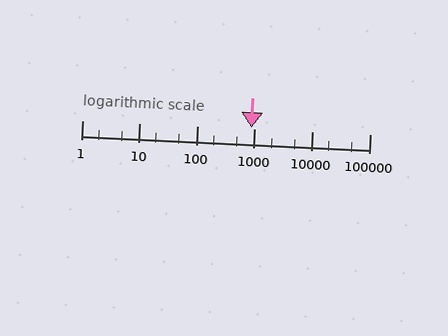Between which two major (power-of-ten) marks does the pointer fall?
The pointer is between 100 and 1000.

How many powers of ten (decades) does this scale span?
The scale spans 5 decades, from 1 to 100000.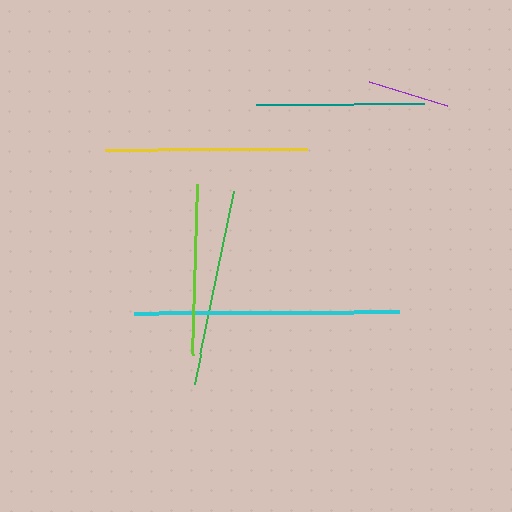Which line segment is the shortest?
The purple line is the shortest at approximately 81 pixels.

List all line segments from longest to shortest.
From longest to shortest: cyan, yellow, green, lime, teal, purple.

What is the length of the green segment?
The green segment is approximately 198 pixels long.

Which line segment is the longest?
The cyan line is the longest at approximately 265 pixels.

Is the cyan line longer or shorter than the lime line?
The cyan line is longer than the lime line.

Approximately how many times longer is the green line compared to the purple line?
The green line is approximately 2.4 times the length of the purple line.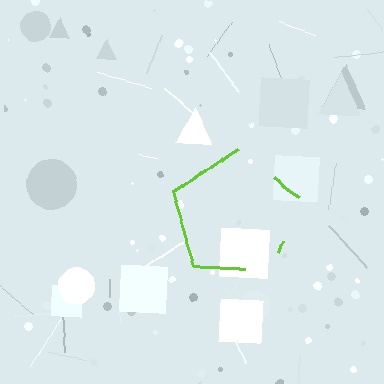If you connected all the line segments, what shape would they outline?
They would outline a pentagon.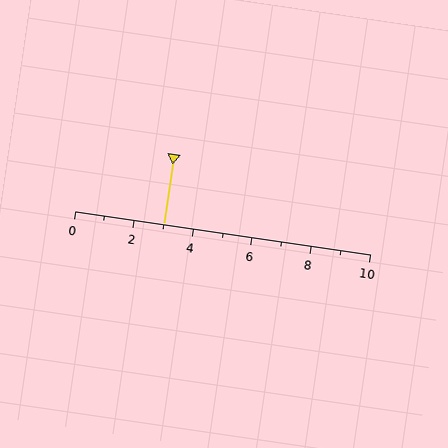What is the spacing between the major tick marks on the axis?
The major ticks are spaced 2 apart.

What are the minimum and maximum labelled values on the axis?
The axis runs from 0 to 10.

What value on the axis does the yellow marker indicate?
The marker indicates approximately 3.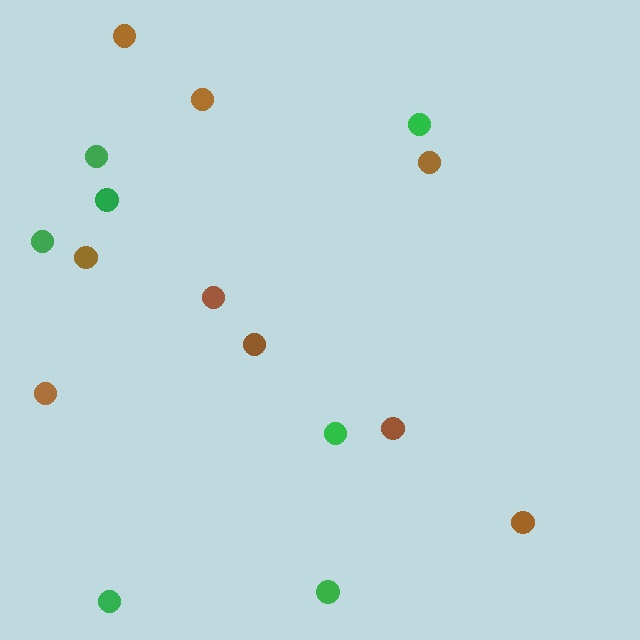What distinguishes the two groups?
There are 2 groups: one group of brown circles (9) and one group of green circles (7).